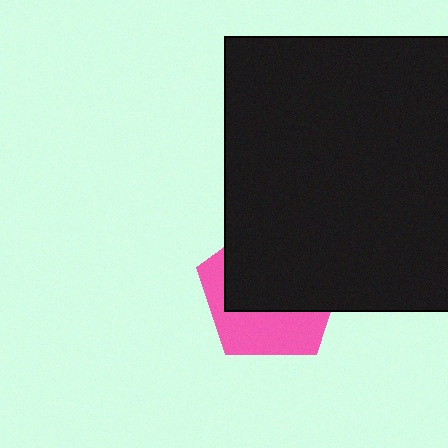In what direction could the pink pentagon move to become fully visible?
The pink pentagon could move down. That would shift it out from behind the black rectangle entirely.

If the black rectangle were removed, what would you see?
You would see the complete pink pentagon.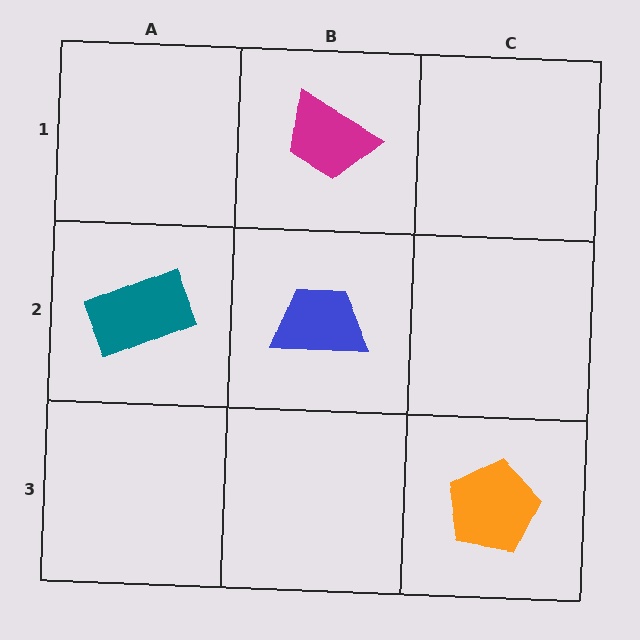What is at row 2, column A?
A teal rectangle.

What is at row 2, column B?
A blue trapezoid.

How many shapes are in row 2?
2 shapes.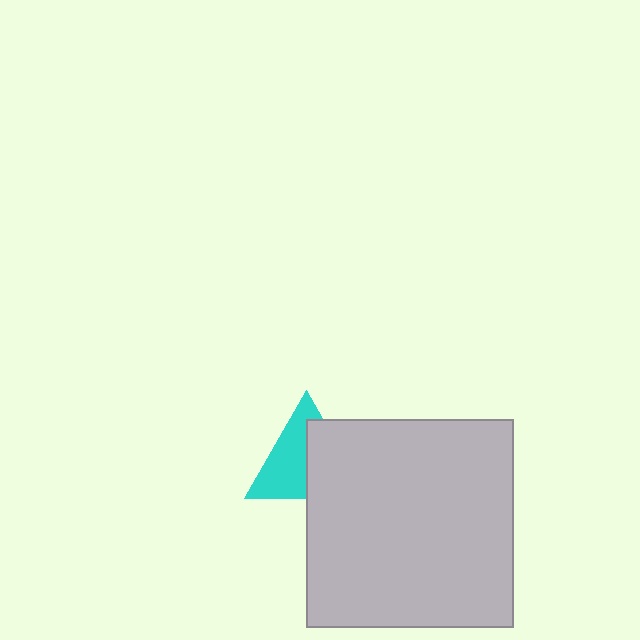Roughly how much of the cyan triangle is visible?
About half of it is visible (roughly 53%).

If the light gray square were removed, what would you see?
You would see the complete cyan triangle.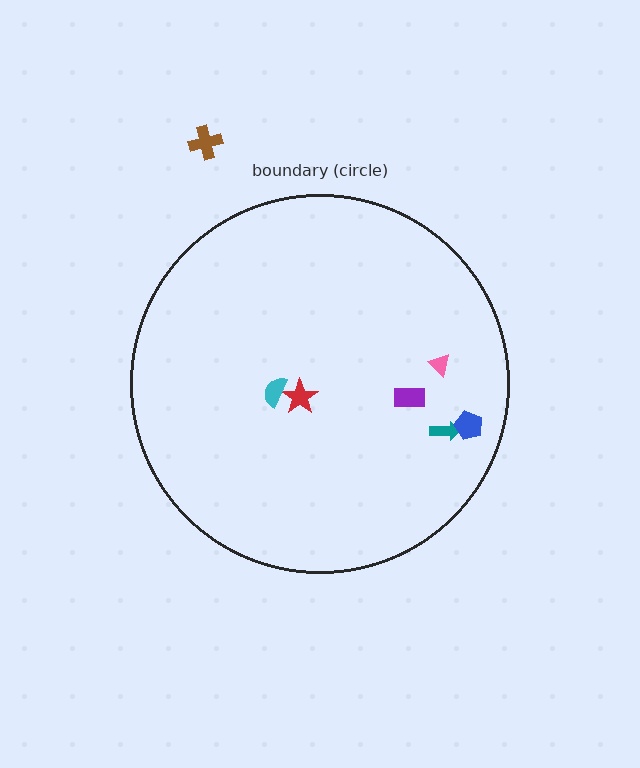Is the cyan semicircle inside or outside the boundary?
Inside.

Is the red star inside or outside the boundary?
Inside.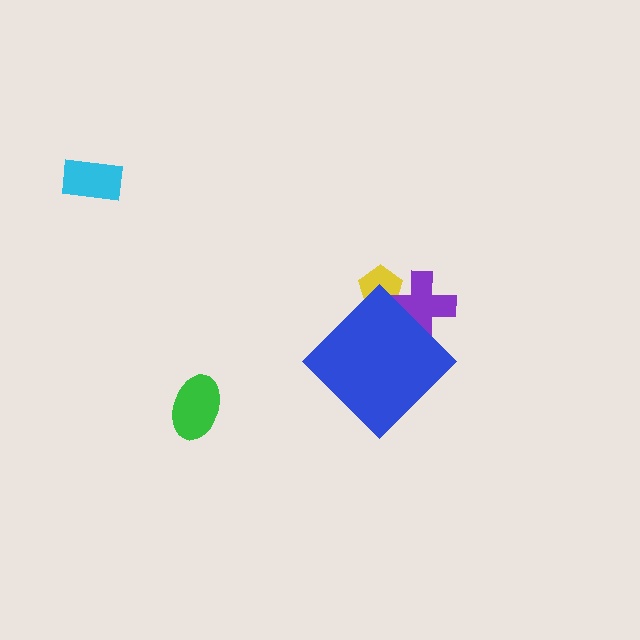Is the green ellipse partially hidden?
No, the green ellipse is fully visible.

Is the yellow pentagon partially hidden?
Yes, the yellow pentagon is partially hidden behind the blue diamond.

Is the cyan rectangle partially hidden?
No, the cyan rectangle is fully visible.